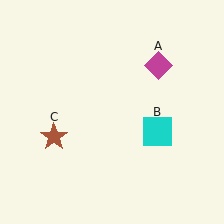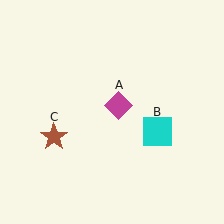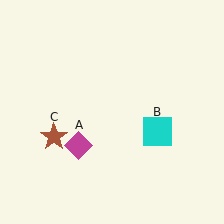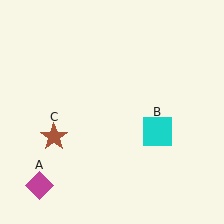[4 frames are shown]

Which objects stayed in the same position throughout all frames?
Cyan square (object B) and brown star (object C) remained stationary.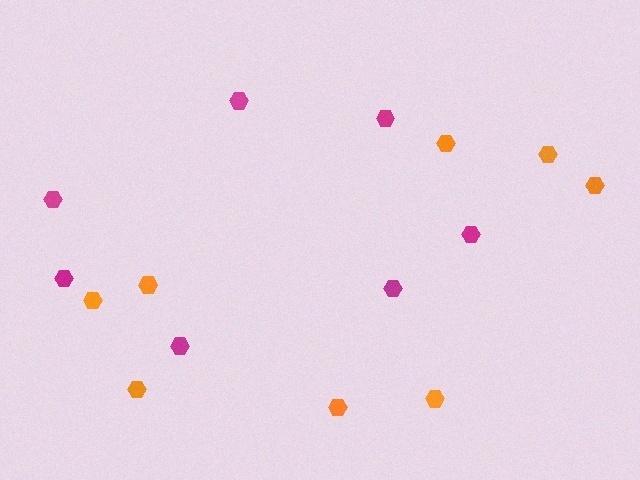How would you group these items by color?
There are 2 groups: one group of orange hexagons (8) and one group of magenta hexagons (7).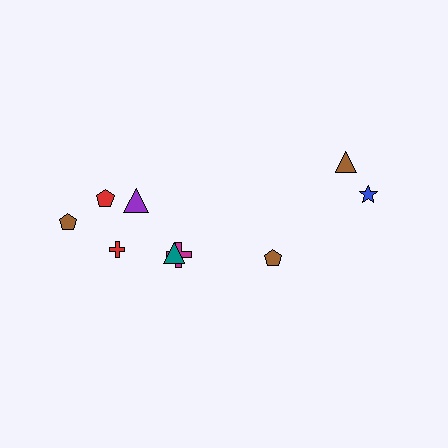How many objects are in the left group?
There are 6 objects.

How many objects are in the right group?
There are 3 objects.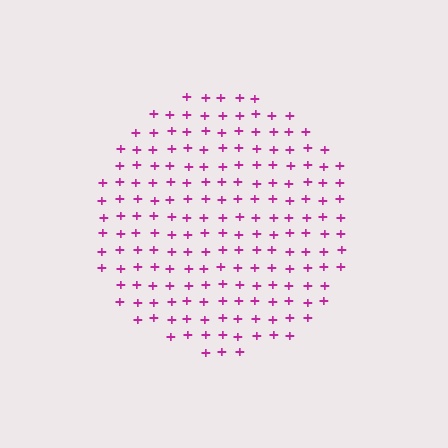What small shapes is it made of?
It is made of small plus signs.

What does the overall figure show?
The overall figure shows a circle.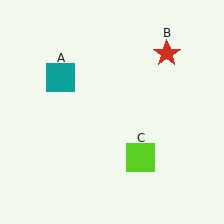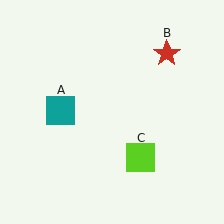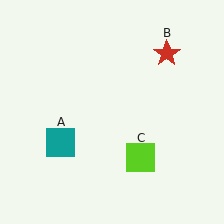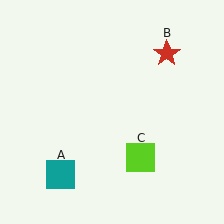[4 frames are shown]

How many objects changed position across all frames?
1 object changed position: teal square (object A).